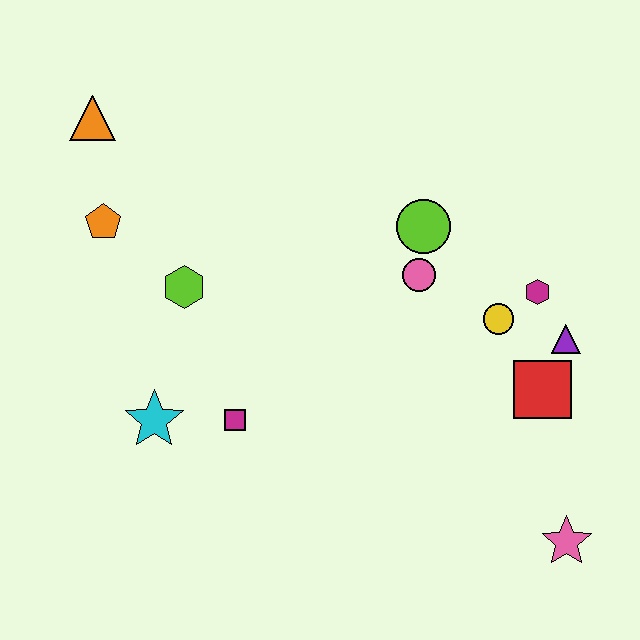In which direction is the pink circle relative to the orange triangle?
The pink circle is to the right of the orange triangle.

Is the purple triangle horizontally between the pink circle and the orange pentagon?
No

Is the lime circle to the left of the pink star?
Yes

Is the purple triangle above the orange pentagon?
No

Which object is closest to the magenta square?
The cyan star is closest to the magenta square.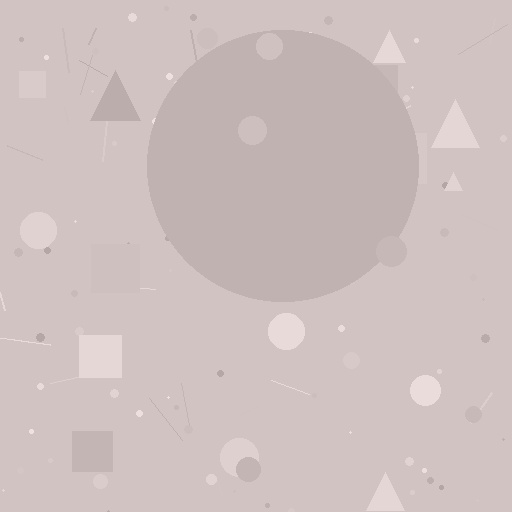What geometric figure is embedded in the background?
A circle is embedded in the background.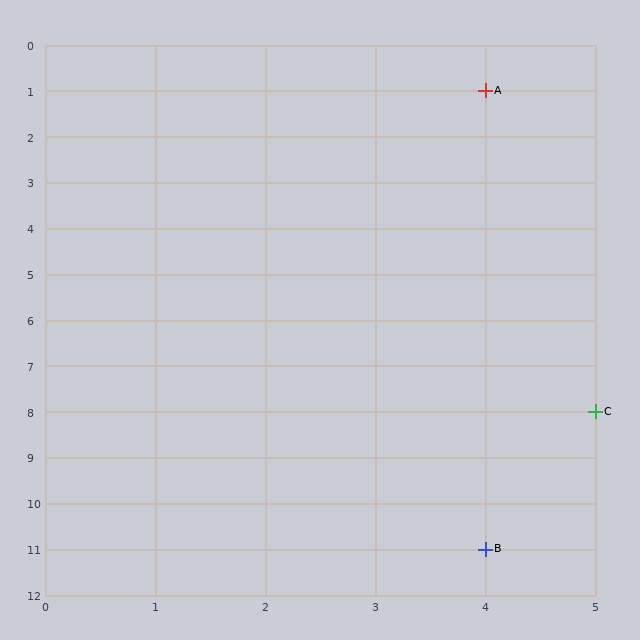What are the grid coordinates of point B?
Point B is at grid coordinates (4, 11).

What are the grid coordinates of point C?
Point C is at grid coordinates (5, 8).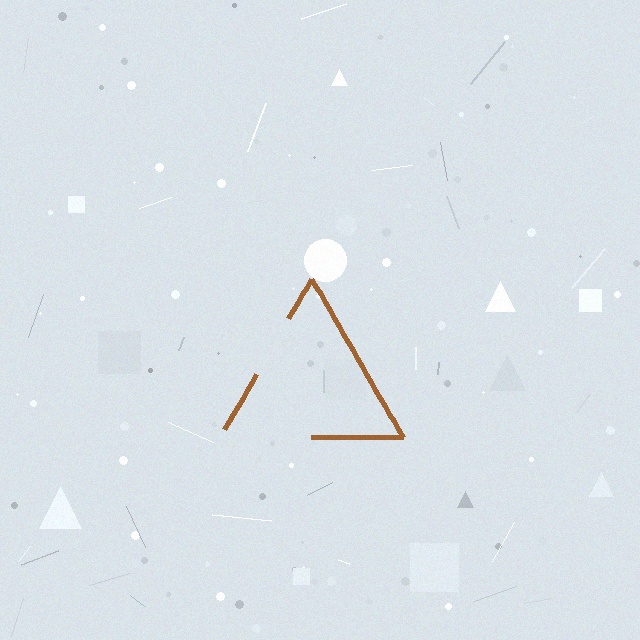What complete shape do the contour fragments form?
The contour fragments form a triangle.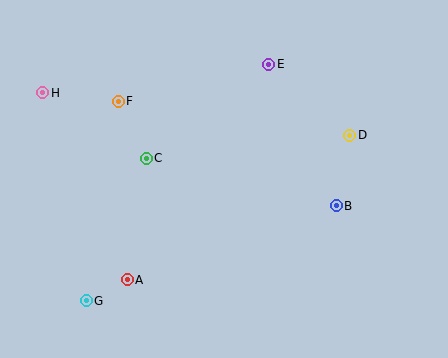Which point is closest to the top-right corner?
Point D is closest to the top-right corner.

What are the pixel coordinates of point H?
Point H is at (43, 93).